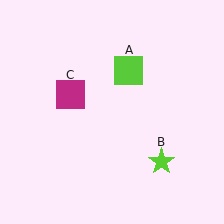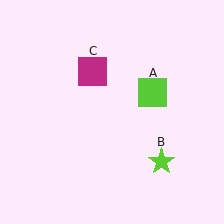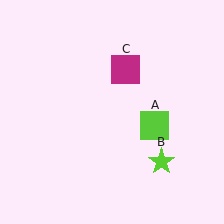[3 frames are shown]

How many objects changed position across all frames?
2 objects changed position: lime square (object A), magenta square (object C).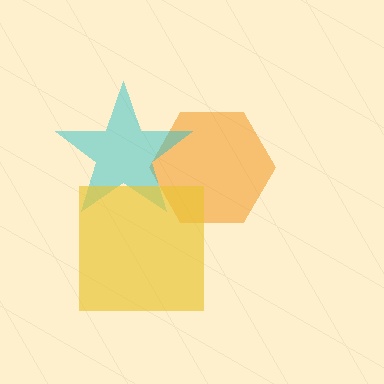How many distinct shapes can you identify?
There are 3 distinct shapes: an orange hexagon, a cyan star, a yellow square.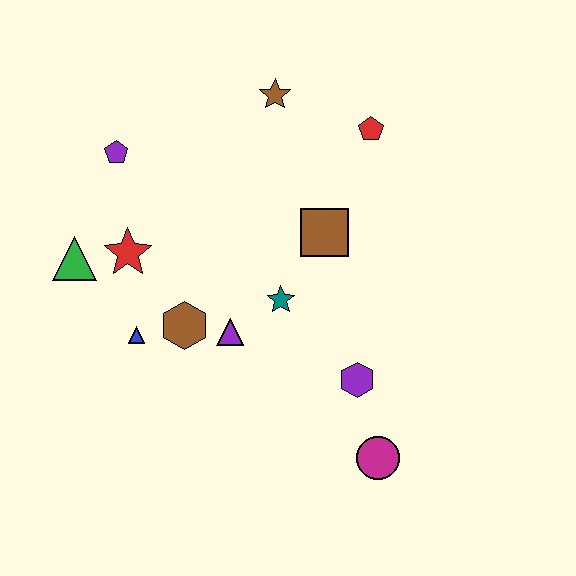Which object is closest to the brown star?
The red pentagon is closest to the brown star.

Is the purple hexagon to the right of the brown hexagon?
Yes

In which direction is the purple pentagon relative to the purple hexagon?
The purple pentagon is to the left of the purple hexagon.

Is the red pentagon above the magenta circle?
Yes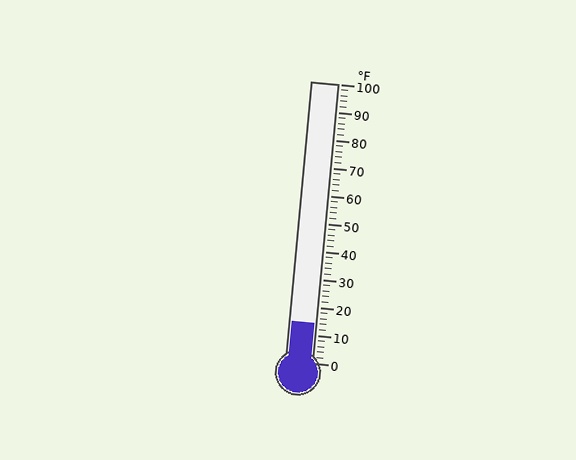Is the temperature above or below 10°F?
The temperature is above 10°F.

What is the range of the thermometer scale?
The thermometer scale ranges from 0°F to 100°F.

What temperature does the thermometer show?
The thermometer shows approximately 14°F.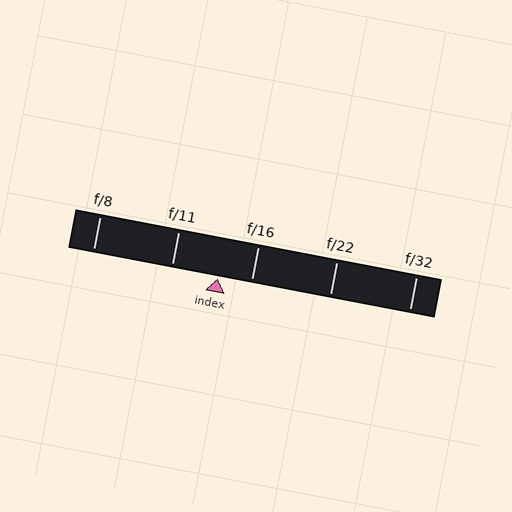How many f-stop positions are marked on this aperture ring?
There are 5 f-stop positions marked.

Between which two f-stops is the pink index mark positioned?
The index mark is between f/11 and f/16.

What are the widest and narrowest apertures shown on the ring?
The widest aperture shown is f/8 and the narrowest is f/32.